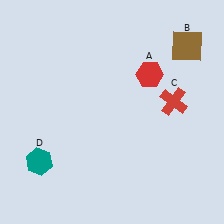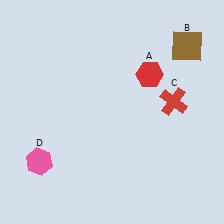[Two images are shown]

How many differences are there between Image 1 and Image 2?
There is 1 difference between the two images.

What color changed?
The hexagon (D) changed from teal in Image 1 to pink in Image 2.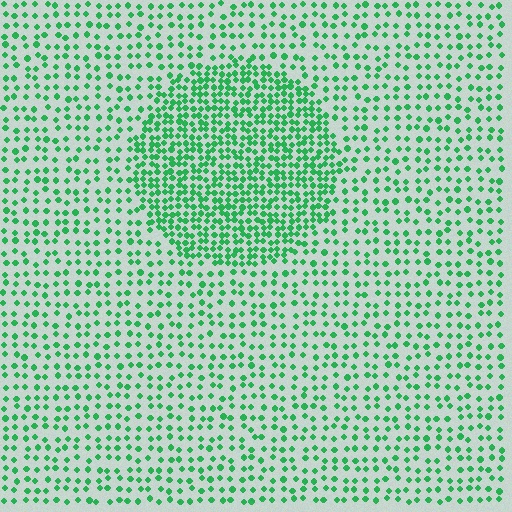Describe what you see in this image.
The image contains small green elements arranged at two different densities. A circle-shaped region is visible where the elements are more densely packed than the surrounding area.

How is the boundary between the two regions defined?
The boundary is defined by a change in element density (approximately 2.2x ratio). All elements are the same color, size, and shape.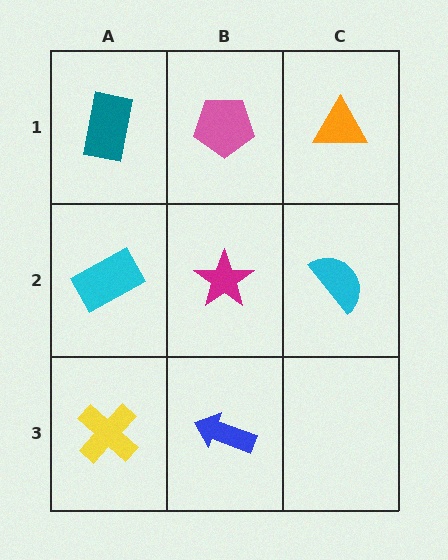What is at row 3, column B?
A blue arrow.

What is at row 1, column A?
A teal rectangle.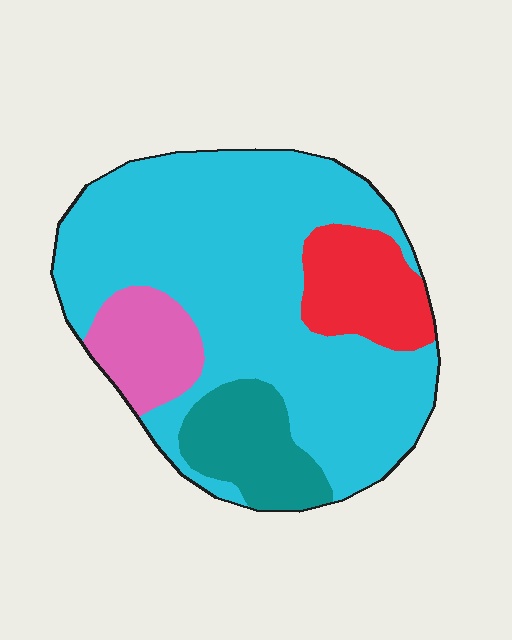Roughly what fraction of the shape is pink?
Pink takes up about one tenth (1/10) of the shape.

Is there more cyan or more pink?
Cyan.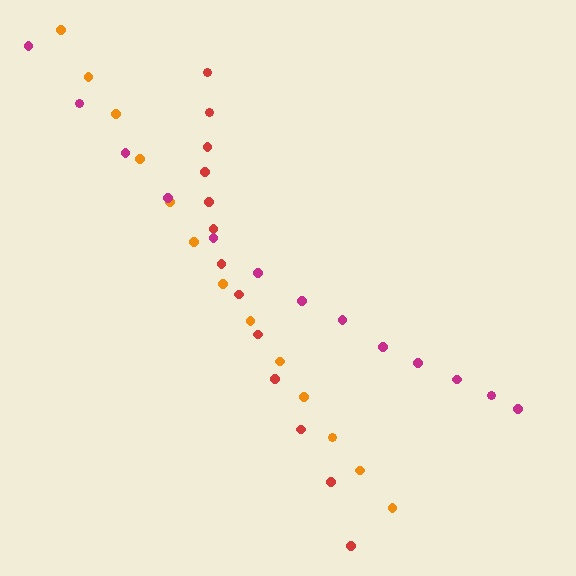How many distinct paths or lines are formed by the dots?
There are 3 distinct paths.